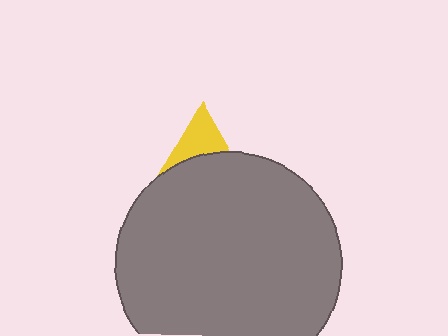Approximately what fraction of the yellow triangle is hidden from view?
Roughly 68% of the yellow triangle is hidden behind the gray circle.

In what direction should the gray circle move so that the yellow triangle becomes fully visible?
The gray circle should move down. That is the shortest direction to clear the overlap and leave the yellow triangle fully visible.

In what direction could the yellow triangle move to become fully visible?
The yellow triangle could move up. That would shift it out from behind the gray circle entirely.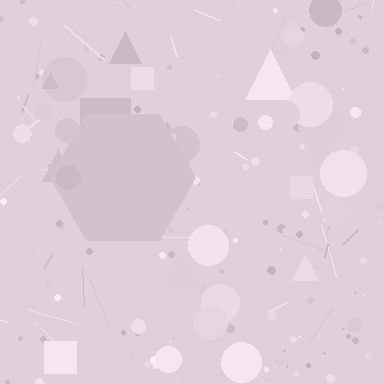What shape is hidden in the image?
A hexagon is hidden in the image.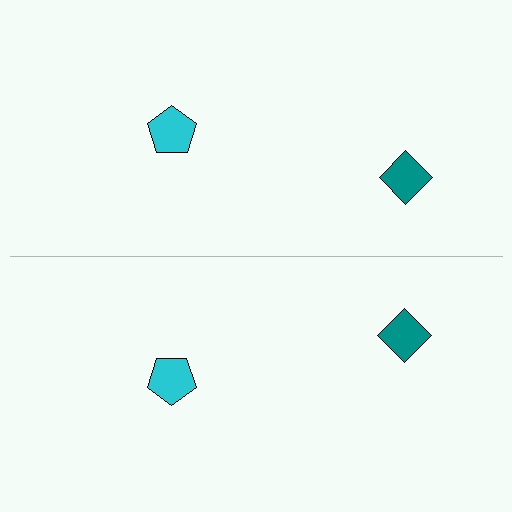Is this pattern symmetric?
Yes, this pattern has bilateral (reflection) symmetry.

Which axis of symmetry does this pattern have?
The pattern has a horizontal axis of symmetry running through the center of the image.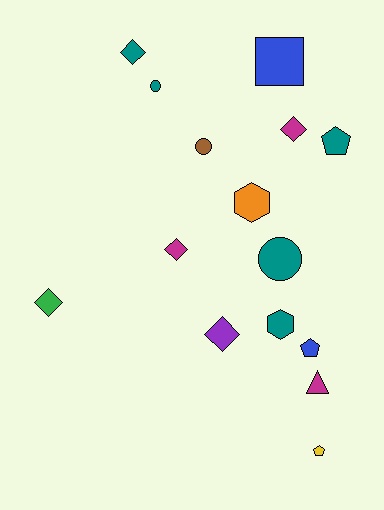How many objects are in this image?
There are 15 objects.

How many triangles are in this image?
There is 1 triangle.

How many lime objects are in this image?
There are no lime objects.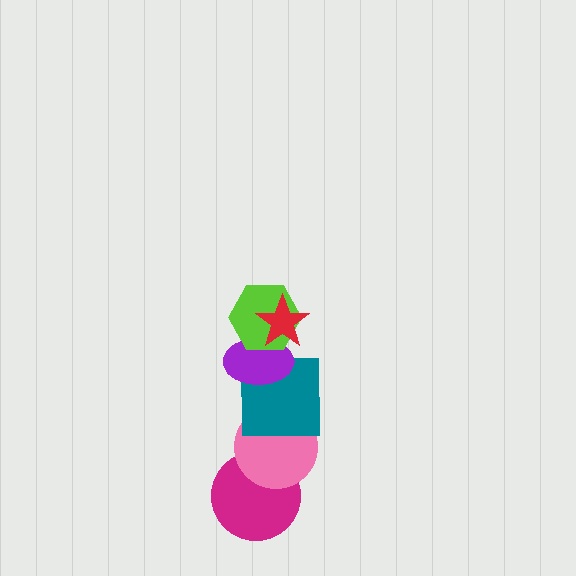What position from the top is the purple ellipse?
The purple ellipse is 3rd from the top.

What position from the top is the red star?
The red star is 1st from the top.